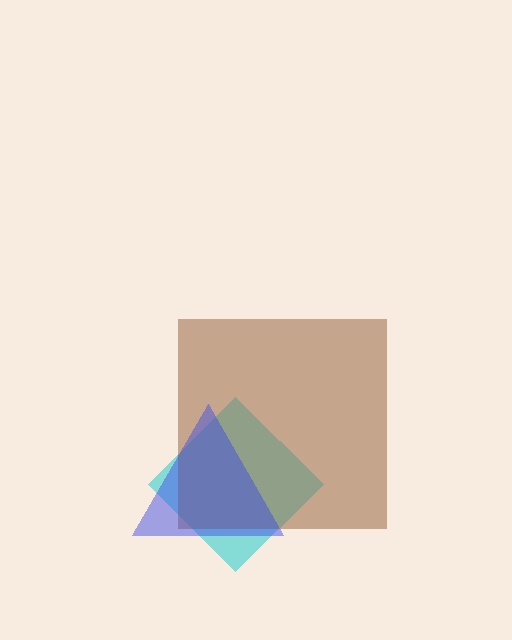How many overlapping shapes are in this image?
There are 3 overlapping shapes in the image.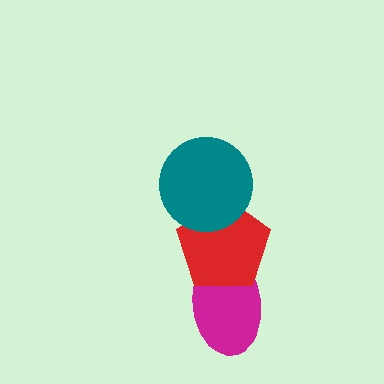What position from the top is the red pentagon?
The red pentagon is 2nd from the top.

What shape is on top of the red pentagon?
The teal circle is on top of the red pentagon.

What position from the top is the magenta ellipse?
The magenta ellipse is 3rd from the top.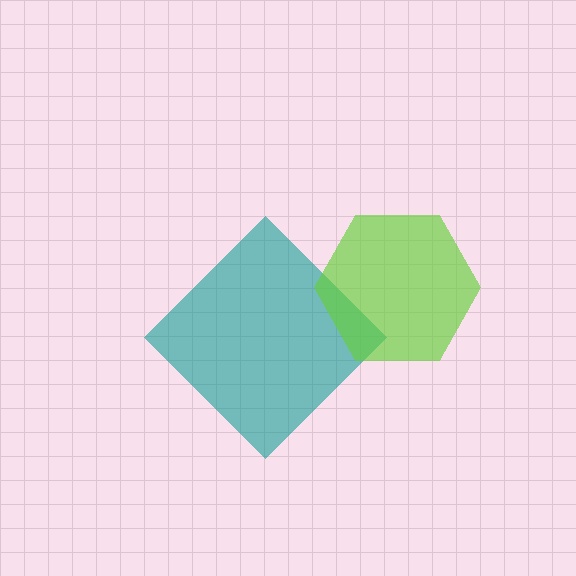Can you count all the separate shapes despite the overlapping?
Yes, there are 2 separate shapes.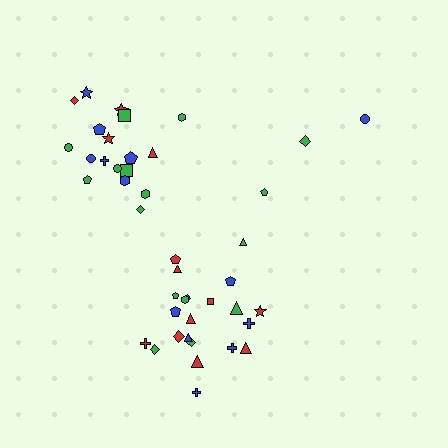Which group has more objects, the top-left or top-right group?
The top-left group.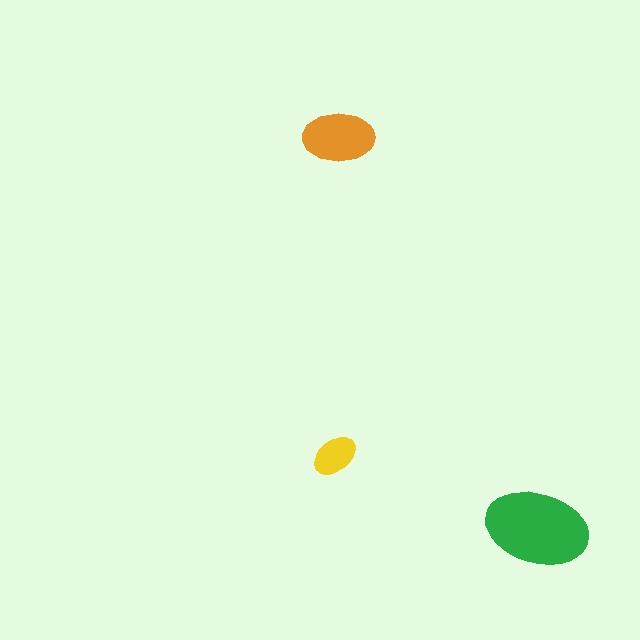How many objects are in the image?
There are 3 objects in the image.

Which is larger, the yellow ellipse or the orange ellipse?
The orange one.